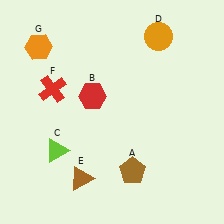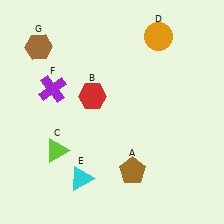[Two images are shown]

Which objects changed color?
E changed from brown to cyan. F changed from red to purple. G changed from orange to brown.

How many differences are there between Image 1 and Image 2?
There are 3 differences between the two images.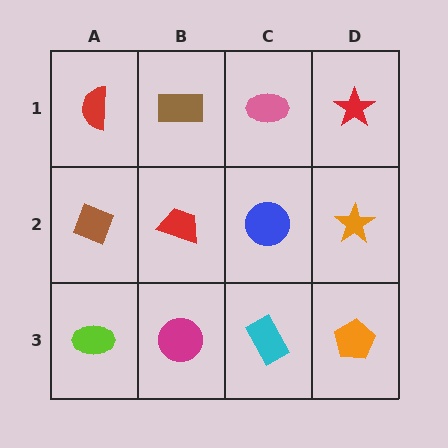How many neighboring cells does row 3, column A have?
2.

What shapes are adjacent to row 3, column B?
A red trapezoid (row 2, column B), a lime ellipse (row 3, column A), a cyan rectangle (row 3, column C).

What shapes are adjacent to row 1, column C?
A blue circle (row 2, column C), a brown rectangle (row 1, column B), a red star (row 1, column D).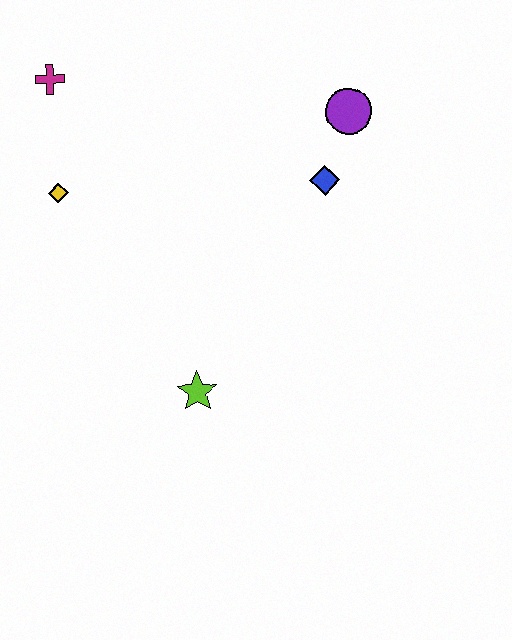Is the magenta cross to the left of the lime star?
Yes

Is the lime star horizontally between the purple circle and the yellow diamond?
Yes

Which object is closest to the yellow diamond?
The magenta cross is closest to the yellow diamond.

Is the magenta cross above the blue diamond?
Yes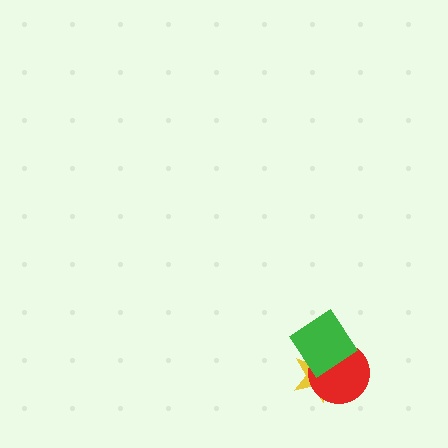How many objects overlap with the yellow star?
2 objects overlap with the yellow star.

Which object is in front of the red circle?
The green diamond is in front of the red circle.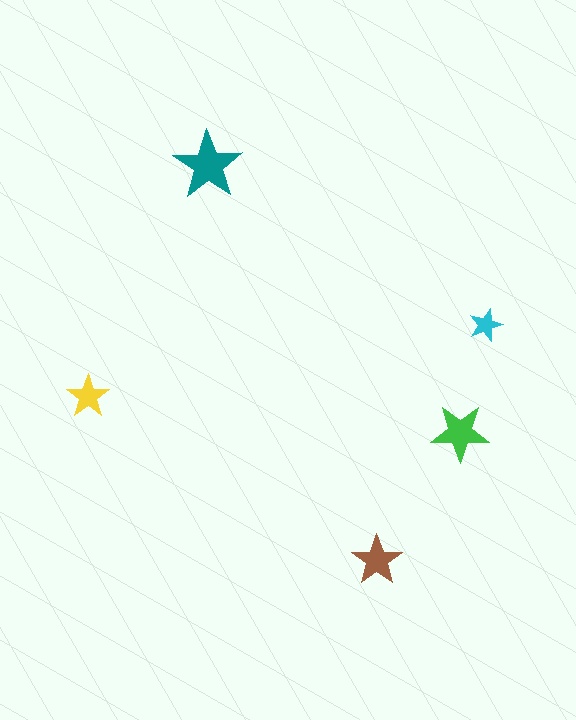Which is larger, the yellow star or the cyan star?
The yellow one.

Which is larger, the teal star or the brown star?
The teal one.